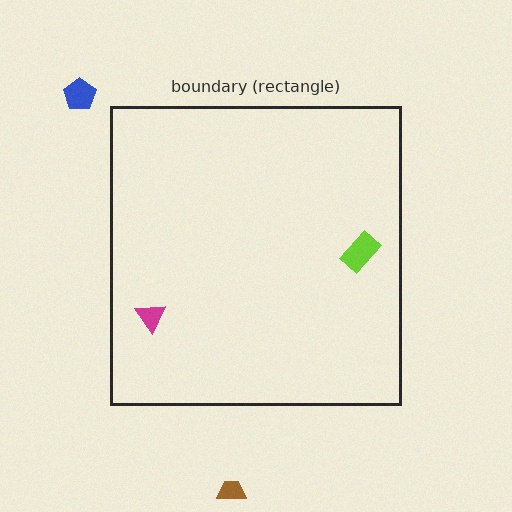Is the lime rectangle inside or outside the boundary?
Inside.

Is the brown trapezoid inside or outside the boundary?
Outside.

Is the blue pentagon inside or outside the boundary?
Outside.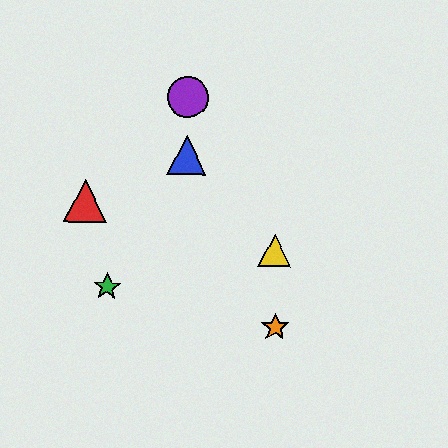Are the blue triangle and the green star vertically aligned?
No, the blue triangle is at x≈187 and the green star is at x≈107.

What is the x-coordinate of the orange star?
The orange star is at x≈275.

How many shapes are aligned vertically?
2 shapes (the blue triangle, the purple circle) are aligned vertically.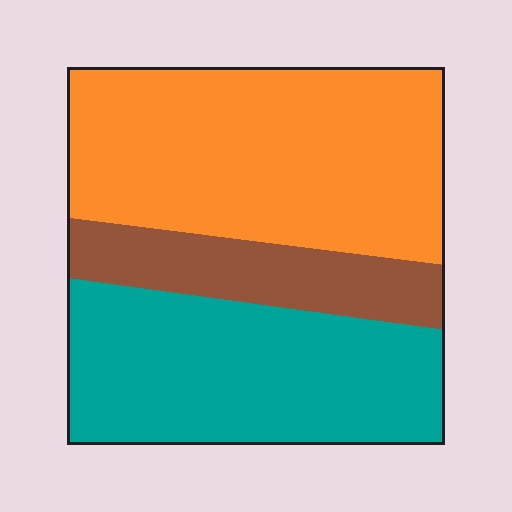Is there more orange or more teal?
Orange.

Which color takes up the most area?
Orange, at roughly 45%.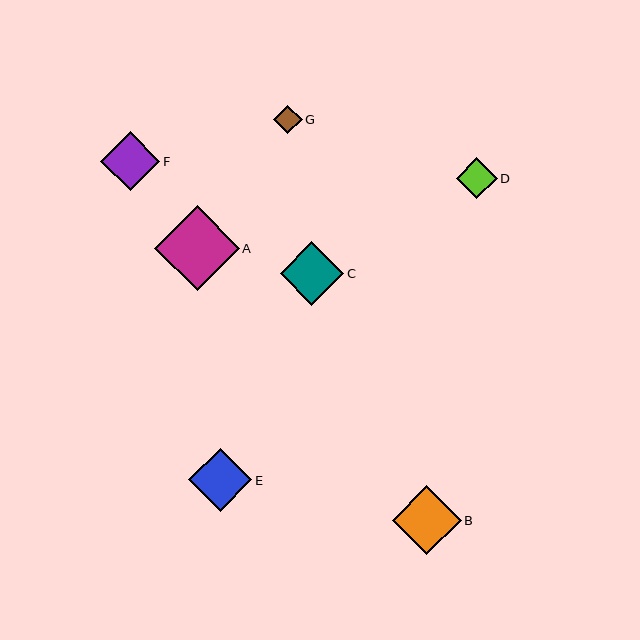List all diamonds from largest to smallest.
From largest to smallest: A, B, E, C, F, D, G.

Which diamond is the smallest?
Diamond G is the smallest with a size of approximately 28 pixels.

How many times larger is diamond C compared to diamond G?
Diamond C is approximately 2.2 times the size of diamond G.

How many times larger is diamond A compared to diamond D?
Diamond A is approximately 2.1 times the size of diamond D.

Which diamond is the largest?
Diamond A is the largest with a size of approximately 85 pixels.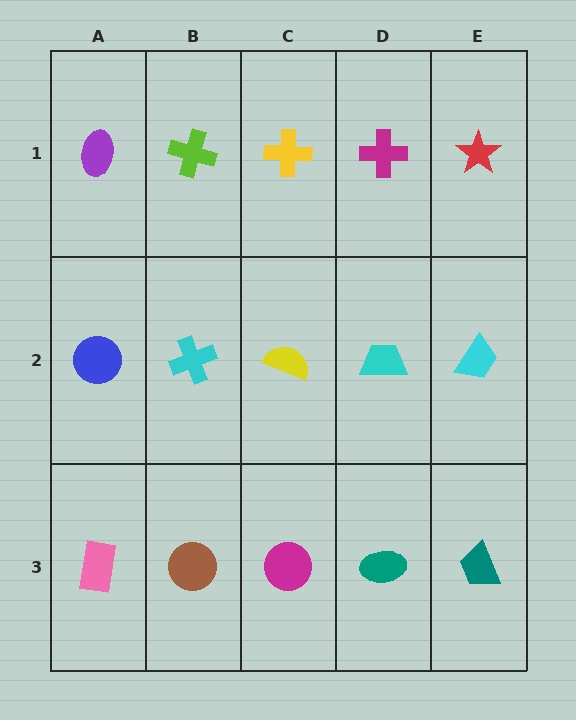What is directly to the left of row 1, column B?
A purple ellipse.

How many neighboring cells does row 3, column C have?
3.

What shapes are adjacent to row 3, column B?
A cyan cross (row 2, column B), a pink rectangle (row 3, column A), a magenta circle (row 3, column C).